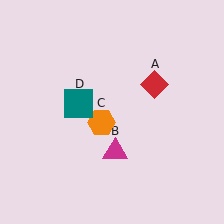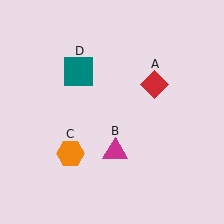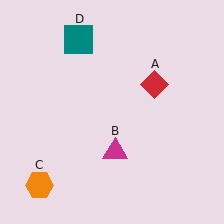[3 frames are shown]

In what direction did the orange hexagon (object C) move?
The orange hexagon (object C) moved down and to the left.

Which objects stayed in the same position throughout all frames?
Red diamond (object A) and magenta triangle (object B) remained stationary.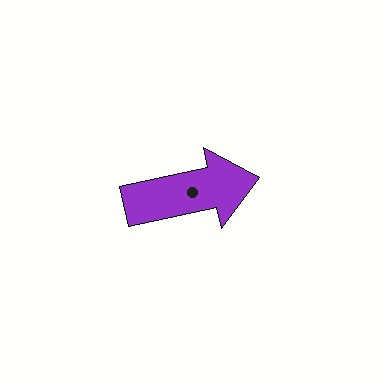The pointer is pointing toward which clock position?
Roughly 3 o'clock.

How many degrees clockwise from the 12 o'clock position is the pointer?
Approximately 78 degrees.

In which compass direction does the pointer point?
East.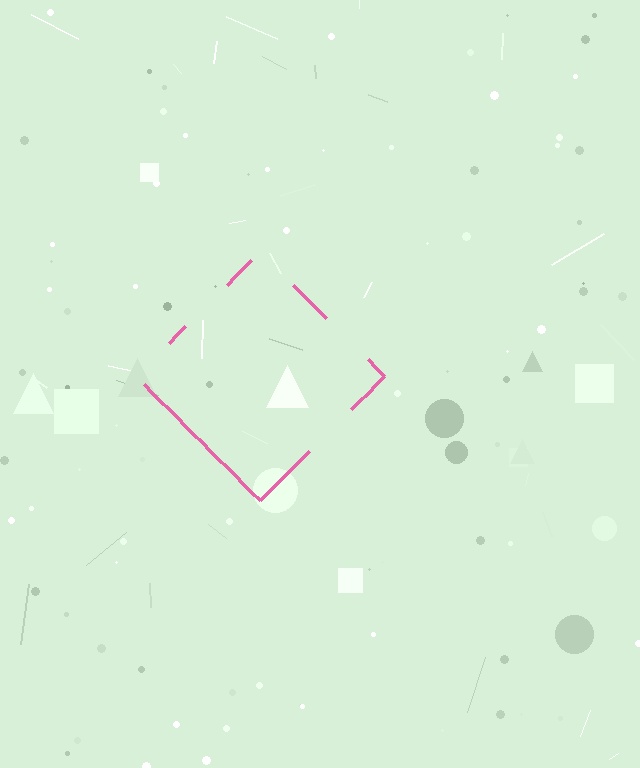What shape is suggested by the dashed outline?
The dashed outline suggests a diamond.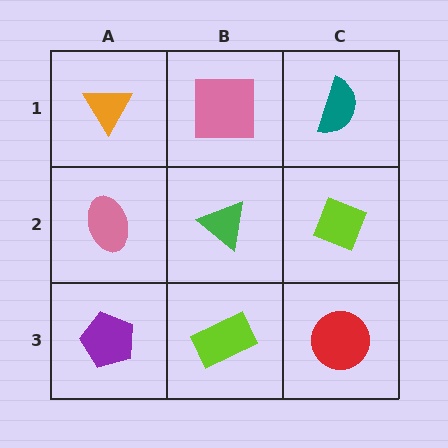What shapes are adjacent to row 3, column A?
A pink ellipse (row 2, column A), a lime rectangle (row 3, column B).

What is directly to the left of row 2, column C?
A green triangle.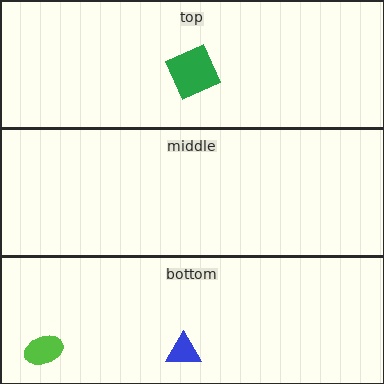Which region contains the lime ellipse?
The bottom region.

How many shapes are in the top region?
1.